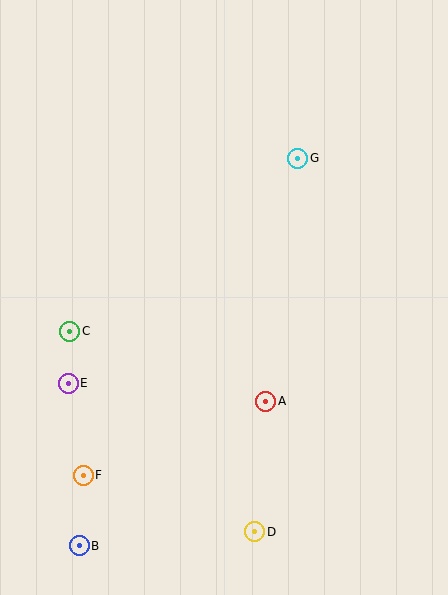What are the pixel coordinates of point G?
Point G is at (298, 158).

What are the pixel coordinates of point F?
Point F is at (83, 475).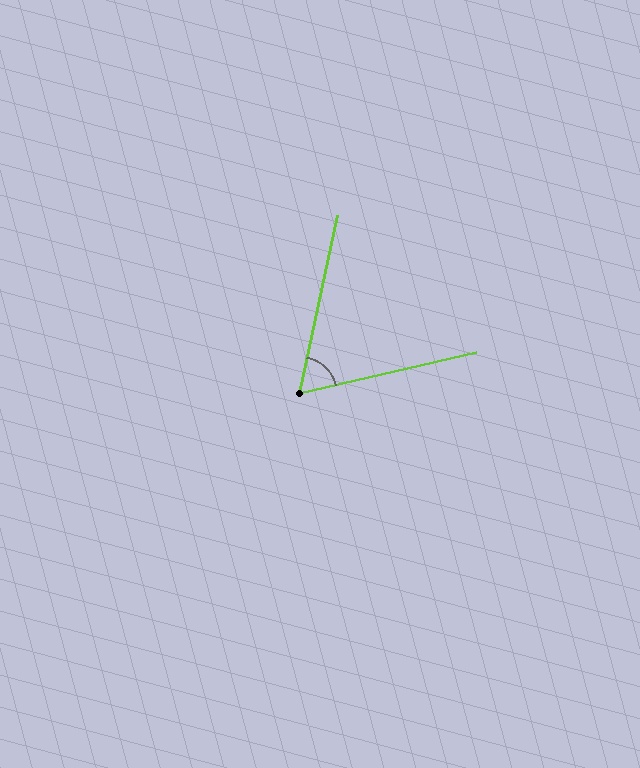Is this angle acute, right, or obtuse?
It is acute.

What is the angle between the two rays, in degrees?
Approximately 65 degrees.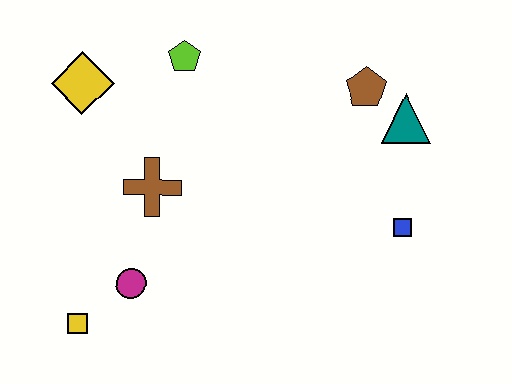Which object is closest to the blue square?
The teal triangle is closest to the blue square.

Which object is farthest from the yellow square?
The teal triangle is farthest from the yellow square.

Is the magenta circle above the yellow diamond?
No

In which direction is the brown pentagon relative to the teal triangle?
The brown pentagon is to the left of the teal triangle.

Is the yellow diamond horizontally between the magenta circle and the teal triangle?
No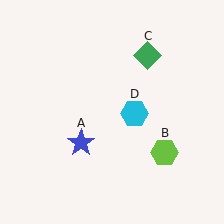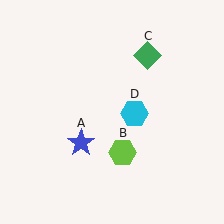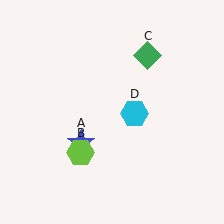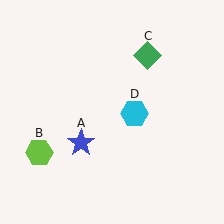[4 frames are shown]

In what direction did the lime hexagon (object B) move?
The lime hexagon (object B) moved left.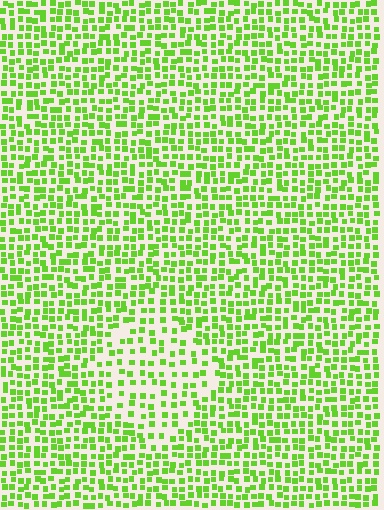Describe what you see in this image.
The image contains small lime elements arranged at two different densities. A diamond-shaped region is visible where the elements are less densely packed than the surrounding area.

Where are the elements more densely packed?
The elements are more densely packed outside the diamond boundary.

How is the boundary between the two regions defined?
The boundary is defined by a change in element density (approximately 1.7x ratio). All elements are the same color, size, and shape.